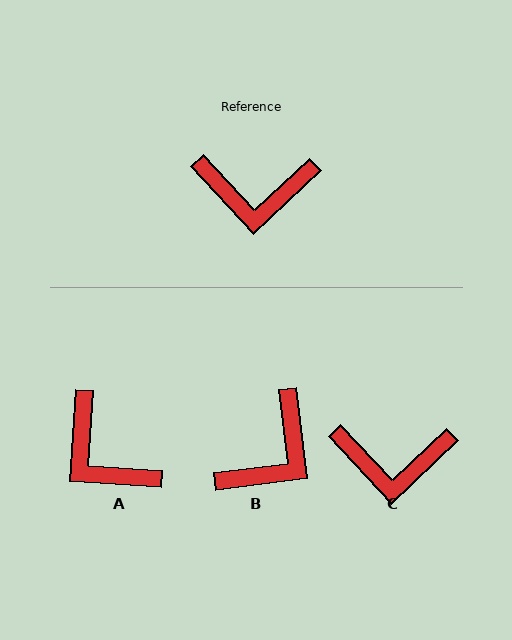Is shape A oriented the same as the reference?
No, it is off by about 47 degrees.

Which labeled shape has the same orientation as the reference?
C.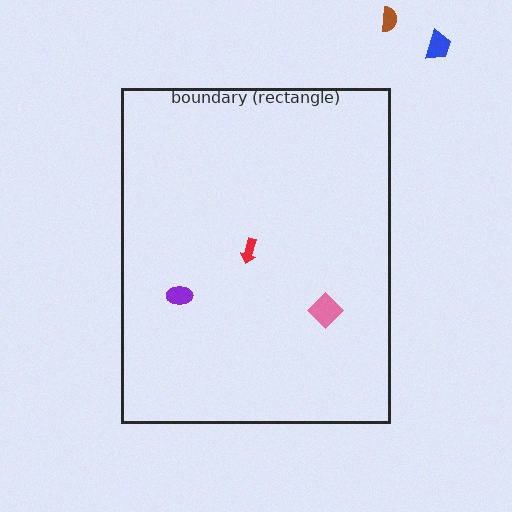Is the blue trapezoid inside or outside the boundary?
Outside.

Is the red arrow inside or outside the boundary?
Inside.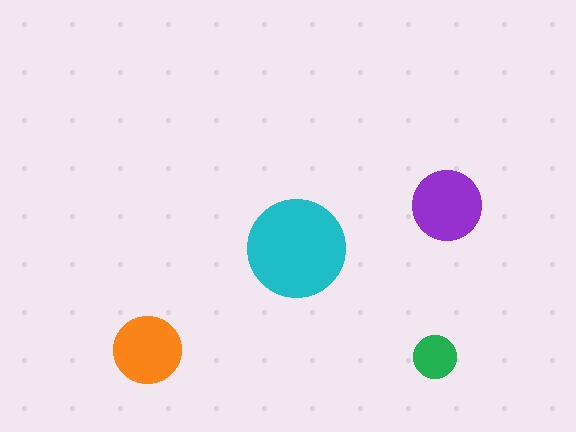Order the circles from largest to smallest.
the cyan one, the purple one, the orange one, the green one.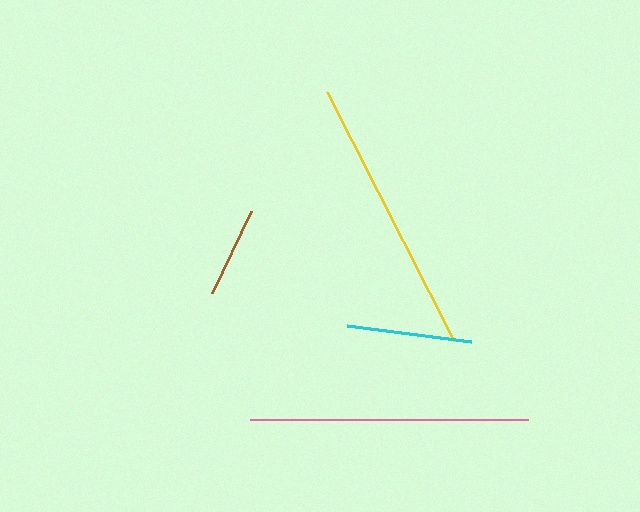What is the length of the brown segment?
The brown segment is approximately 91 pixels long.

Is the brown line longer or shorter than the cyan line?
The cyan line is longer than the brown line.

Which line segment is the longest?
The yellow line is the longest at approximately 280 pixels.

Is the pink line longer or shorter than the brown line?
The pink line is longer than the brown line.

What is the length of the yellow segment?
The yellow segment is approximately 280 pixels long.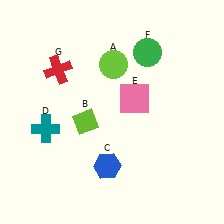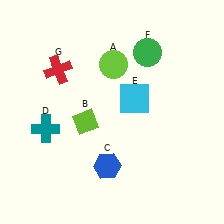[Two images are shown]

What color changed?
The square (E) changed from pink in Image 1 to cyan in Image 2.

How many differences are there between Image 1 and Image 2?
There is 1 difference between the two images.